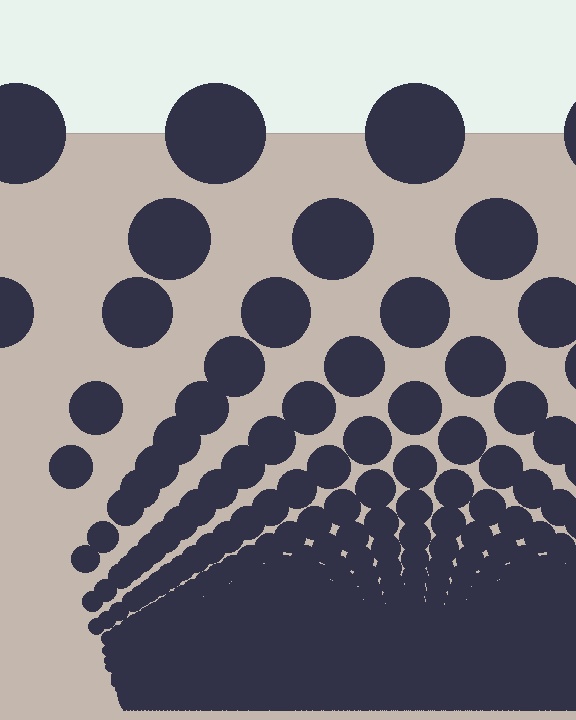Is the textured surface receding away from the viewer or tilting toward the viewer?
The surface appears to tilt toward the viewer. Texture elements get larger and sparser toward the top.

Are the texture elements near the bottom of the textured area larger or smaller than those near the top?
Smaller. The gradient is inverted — elements near the bottom are smaller and denser.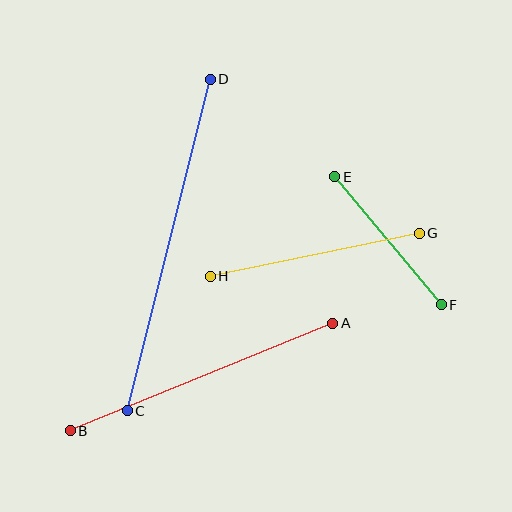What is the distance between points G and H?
The distance is approximately 213 pixels.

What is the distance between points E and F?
The distance is approximately 167 pixels.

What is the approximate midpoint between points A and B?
The midpoint is at approximately (201, 377) pixels.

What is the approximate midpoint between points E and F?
The midpoint is at approximately (388, 241) pixels.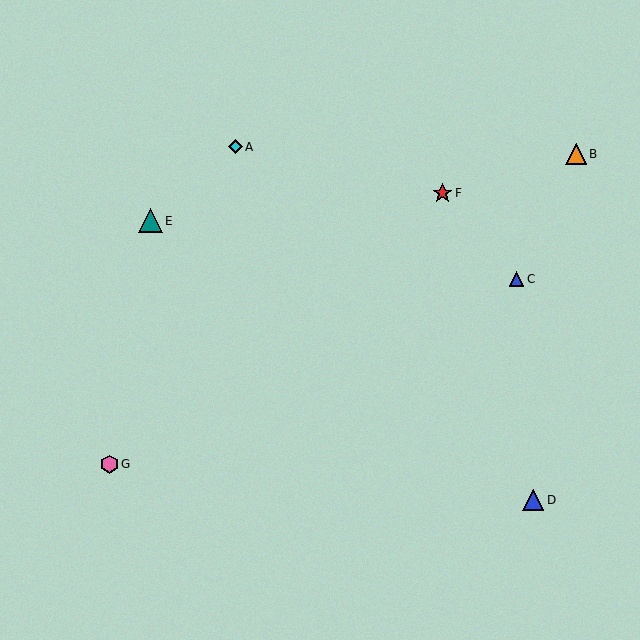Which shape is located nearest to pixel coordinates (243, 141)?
The cyan diamond (labeled A) at (235, 147) is nearest to that location.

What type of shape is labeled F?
Shape F is a red star.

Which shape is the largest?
The teal triangle (labeled E) is the largest.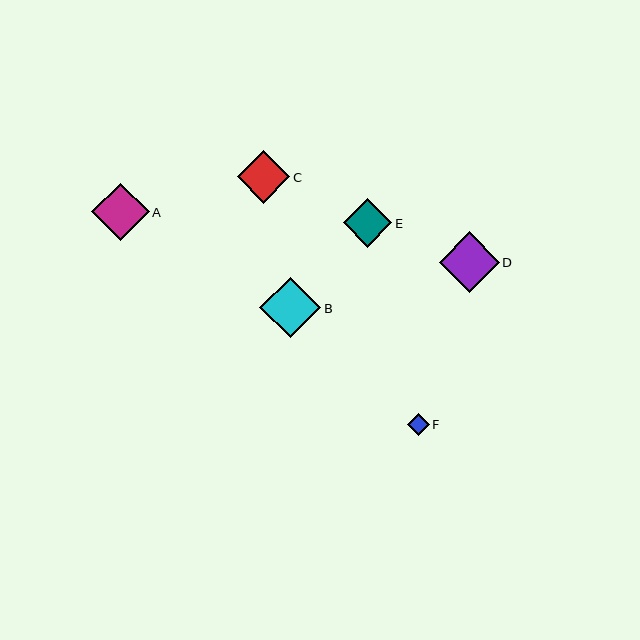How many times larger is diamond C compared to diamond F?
Diamond C is approximately 2.4 times the size of diamond F.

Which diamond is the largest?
Diamond B is the largest with a size of approximately 61 pixels.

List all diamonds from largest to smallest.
From largest to smallest: B, D, A, C, E, F.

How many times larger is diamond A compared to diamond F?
Diamond A is approximately 2.6 times the size of diamond F.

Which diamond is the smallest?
Diamond F is the smallest with a size of approximately 22 pixels.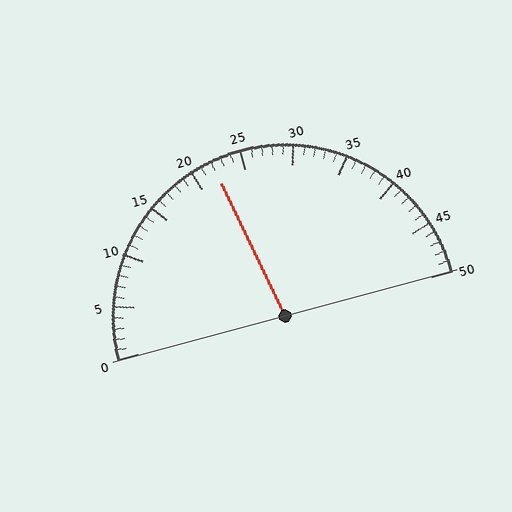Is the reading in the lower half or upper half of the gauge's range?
The reading is in the lower half of the range (0 to 50).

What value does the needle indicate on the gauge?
The needle indicates approximately 22.